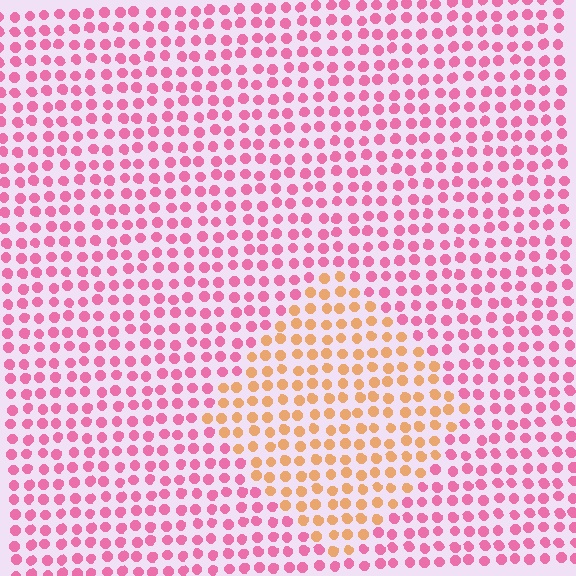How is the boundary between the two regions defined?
The boundary is defined purely by a slight shift in hue (about 56 degrees). Spacing, size, and orientation are identical on both sides.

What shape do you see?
I see a diamond.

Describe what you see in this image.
The image is filled with small pink elements in a uniform arrangement. A diamond-shaped region is visible where the elements are tinted to a slightly different hue, forming a subtle color boundary.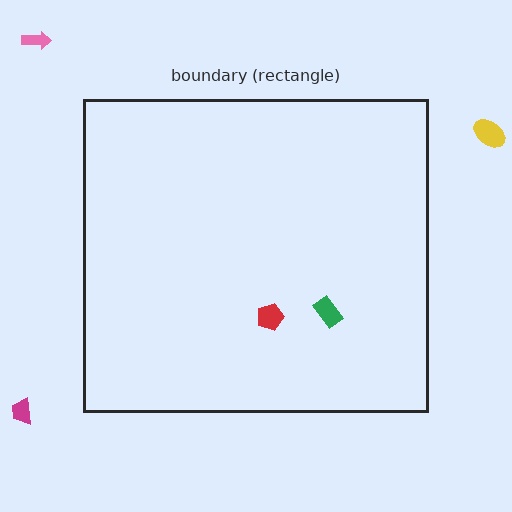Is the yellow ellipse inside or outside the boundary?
Outside.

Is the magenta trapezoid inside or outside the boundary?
Outside.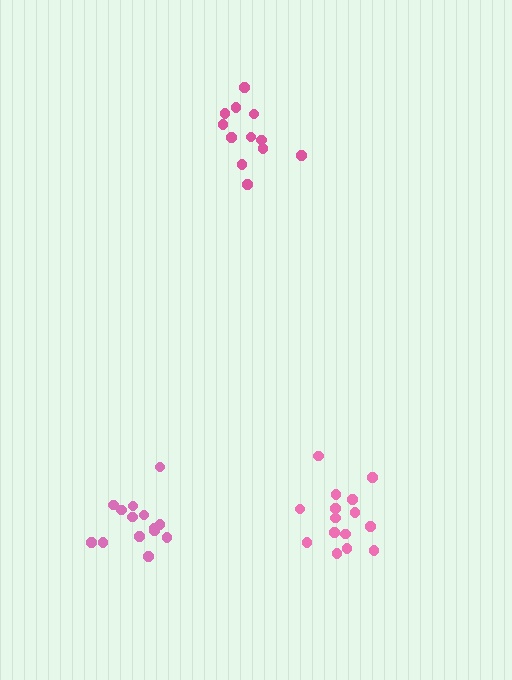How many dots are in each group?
Group 1: 16 dots, Group 2: 14 dots, Group 3: 12 dots (42 total).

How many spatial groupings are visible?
There are 3 spatial groupings.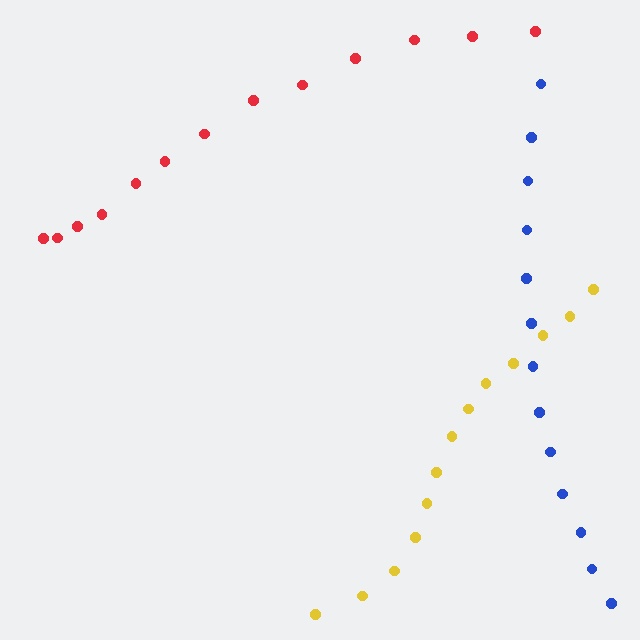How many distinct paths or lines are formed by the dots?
There are 3 distinct paths.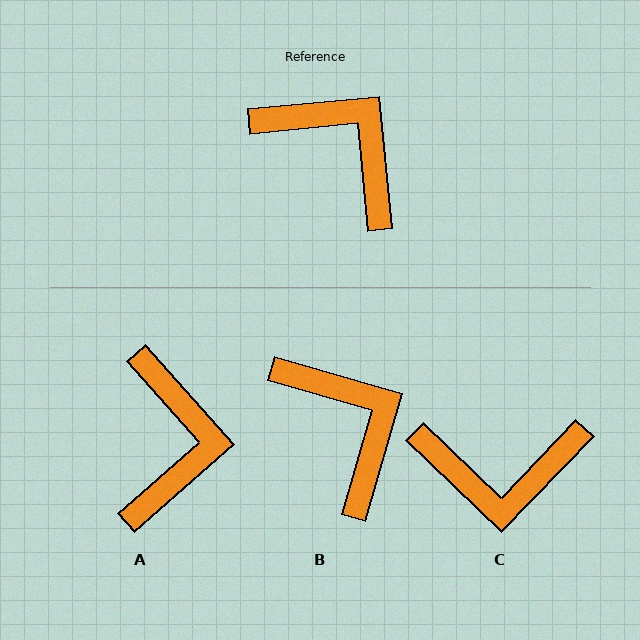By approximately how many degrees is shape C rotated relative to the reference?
Approximately 139 degrees clockwise.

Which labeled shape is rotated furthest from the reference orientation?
C, about 139 degrees away.